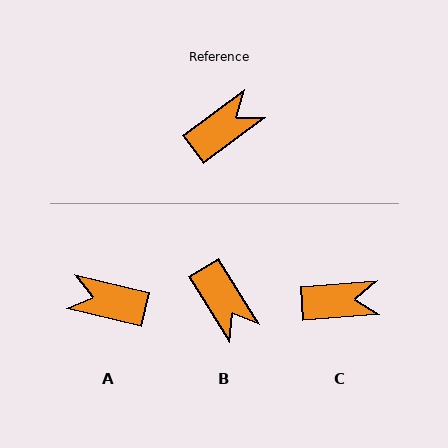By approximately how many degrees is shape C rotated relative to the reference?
Approximately 32 degrees clockwise.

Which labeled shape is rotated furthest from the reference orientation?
A, about 130 degrees away.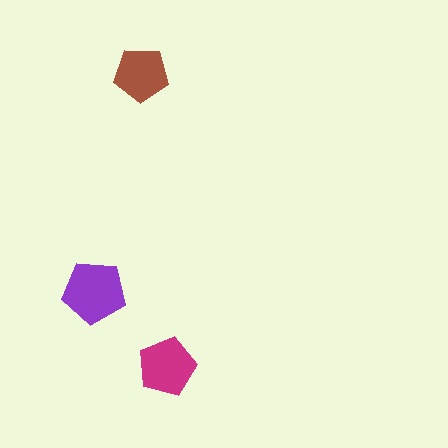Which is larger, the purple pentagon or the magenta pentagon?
The purple one.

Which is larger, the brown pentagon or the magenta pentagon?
The magenta one.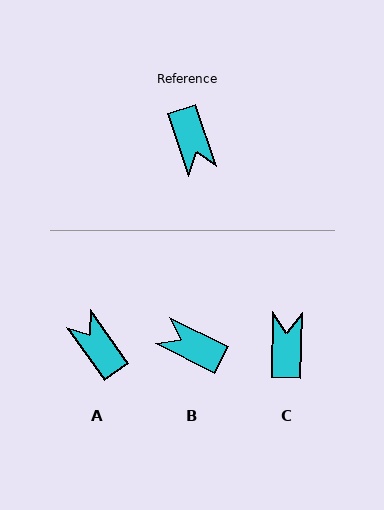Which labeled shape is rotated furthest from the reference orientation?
A, about 162 degrees away.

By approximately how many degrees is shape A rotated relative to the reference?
Approximately 162 degrees clockwise.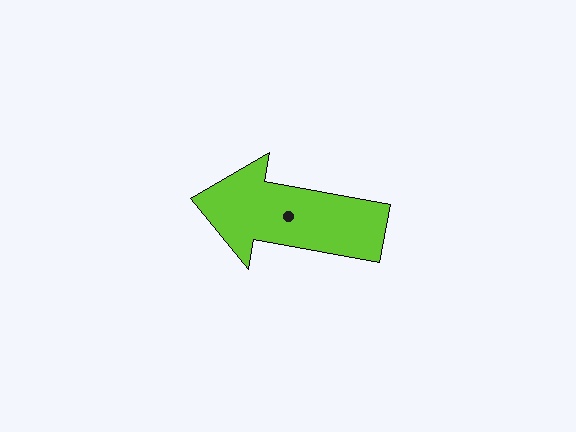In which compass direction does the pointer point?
West.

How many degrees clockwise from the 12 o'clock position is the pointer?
Approximately 280 degrees.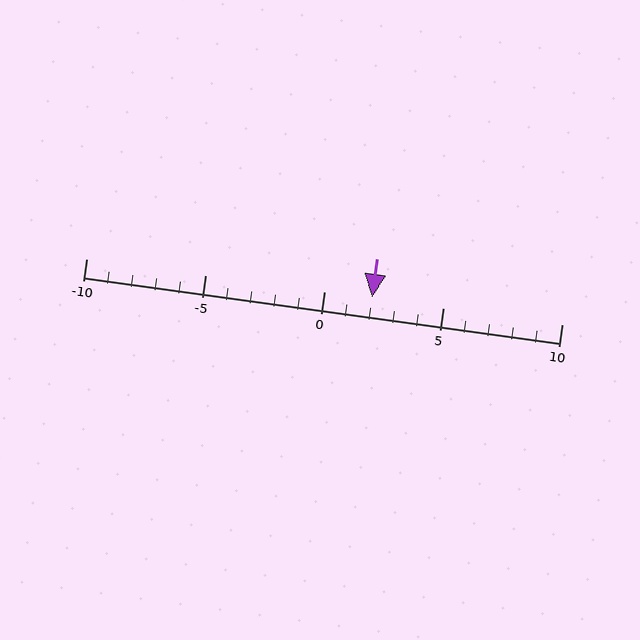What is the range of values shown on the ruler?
The ruler shows values from -10 to 10.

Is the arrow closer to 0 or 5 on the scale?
The arrow is closer to 0.